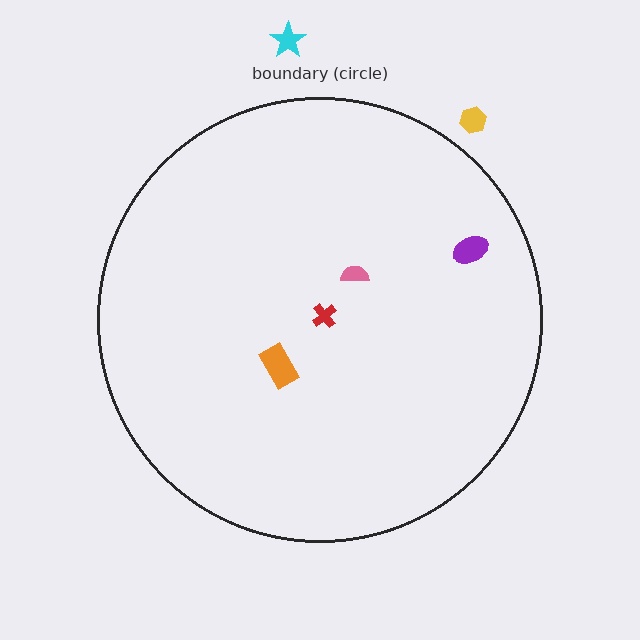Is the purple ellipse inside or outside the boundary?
Inside.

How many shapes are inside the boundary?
4 inside, 2 outside.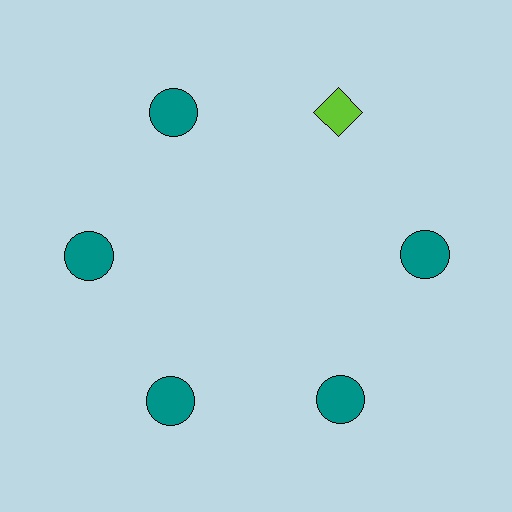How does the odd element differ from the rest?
It differs in both color (lime instead of teal) and shape (diamond instead of circle).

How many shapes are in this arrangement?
There are 6 shapes arranged in a ring pattern.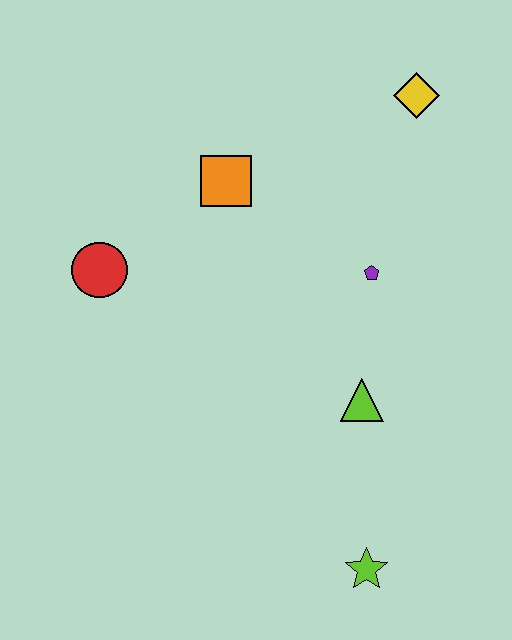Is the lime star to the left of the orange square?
No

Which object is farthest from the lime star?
The yellow diamond is farthest from the lime star.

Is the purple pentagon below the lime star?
No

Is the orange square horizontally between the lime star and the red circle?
Yes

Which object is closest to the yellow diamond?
The purple pentagon is closest to the yellow diamond.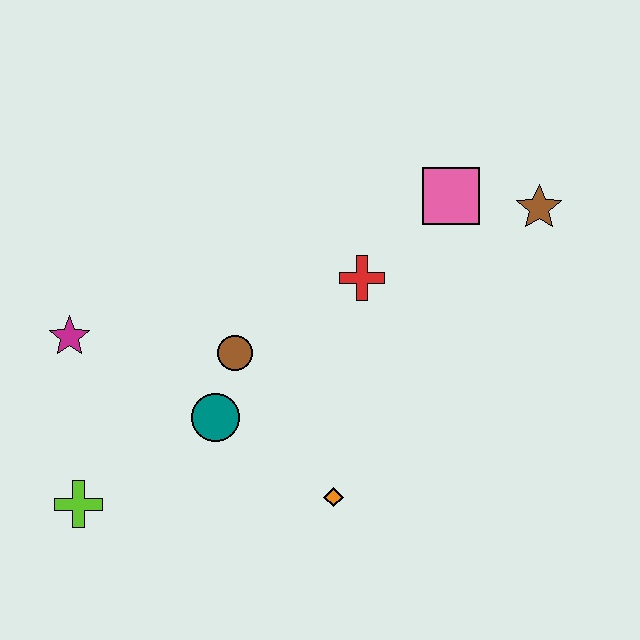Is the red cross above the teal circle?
Yes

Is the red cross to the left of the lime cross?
No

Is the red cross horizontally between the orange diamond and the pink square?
Yes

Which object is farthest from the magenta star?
The brown star is farthest from the magenta star.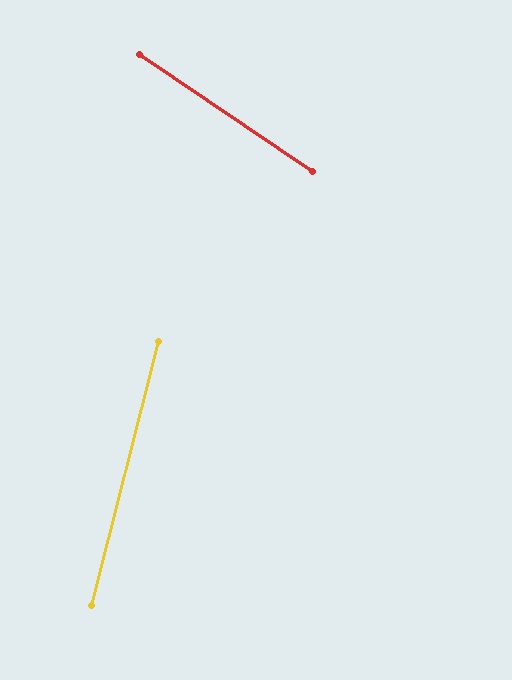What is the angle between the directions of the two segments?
Approximately 70 degrees.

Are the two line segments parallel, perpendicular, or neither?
Neither parallel nor perpendicular — they differ by about 70°.